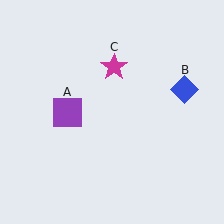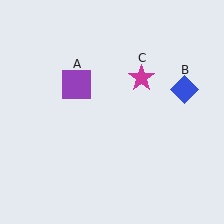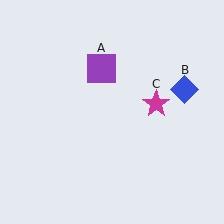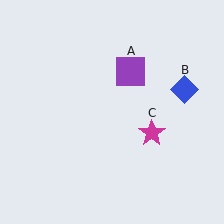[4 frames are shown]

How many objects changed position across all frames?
2 objects changed position: purple square (object A), magenta star (object C).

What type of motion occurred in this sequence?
The purple square (object A), magenta star (object C) rotated clockwise around the center of the scene.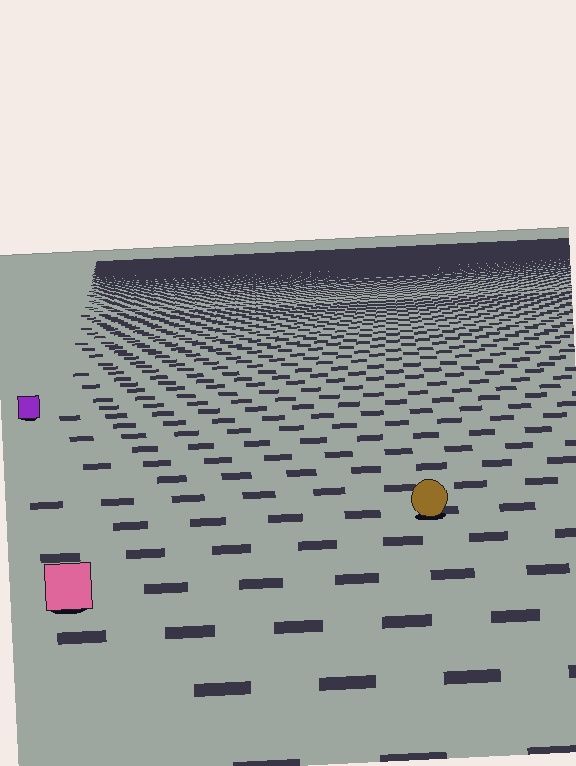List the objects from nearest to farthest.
From nearest to farthest: the pink square, the brown circle, the purple square.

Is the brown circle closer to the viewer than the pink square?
No. The pink square is closer — you can tell from the texture gradient: the ground texture is coarser near it.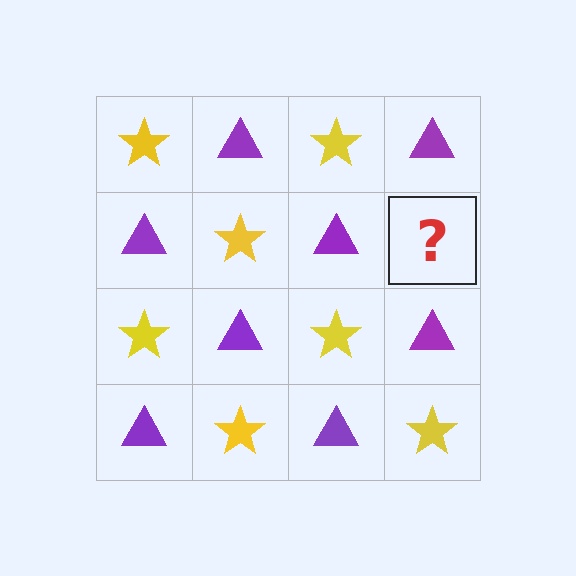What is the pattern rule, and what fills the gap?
The rule is that it alternates yellow star and purple triangle in a checkerboard pattern. The gap should be filled with a yellow star.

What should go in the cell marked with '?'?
The missing cell should contain a yellow star.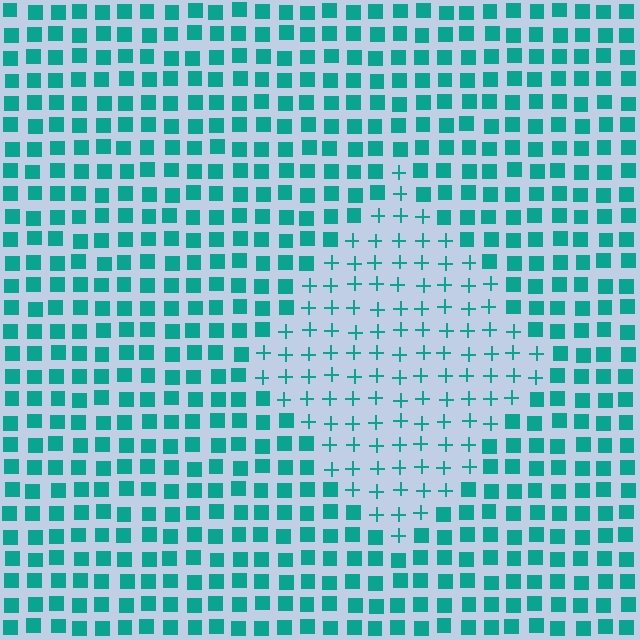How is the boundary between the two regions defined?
The boundary is defined by a change in element shape: plus signs inside vs. squares outside. All elements share the same color and spacing.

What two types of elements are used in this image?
The image uses plus signs inside the diamond region and squares outside it.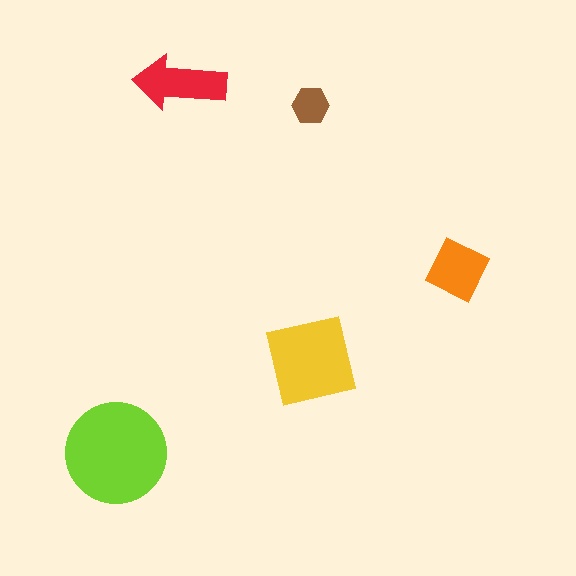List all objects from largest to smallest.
The lime circle, the yellow square, the red arrow, the orange square, the brown hexagon.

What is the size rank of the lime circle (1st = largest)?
1st.